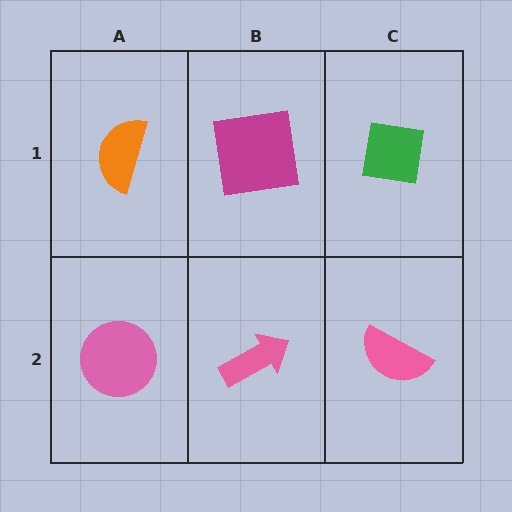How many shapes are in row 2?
3 shapes.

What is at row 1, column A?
An orange semicircle.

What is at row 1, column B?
A magenta square.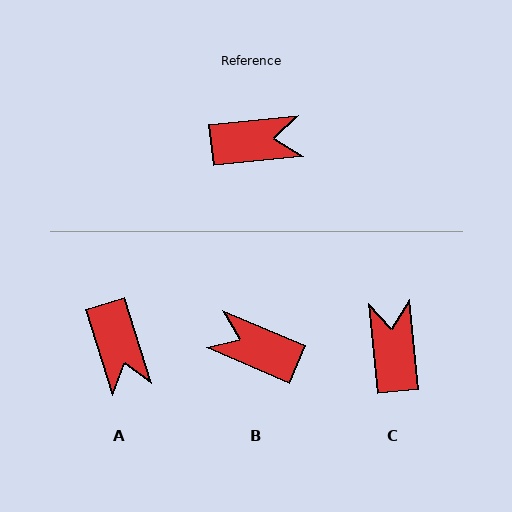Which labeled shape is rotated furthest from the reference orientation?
B, about 151 degrees away.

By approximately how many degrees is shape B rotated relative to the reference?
Approximately 151 degrees counter-clockwise.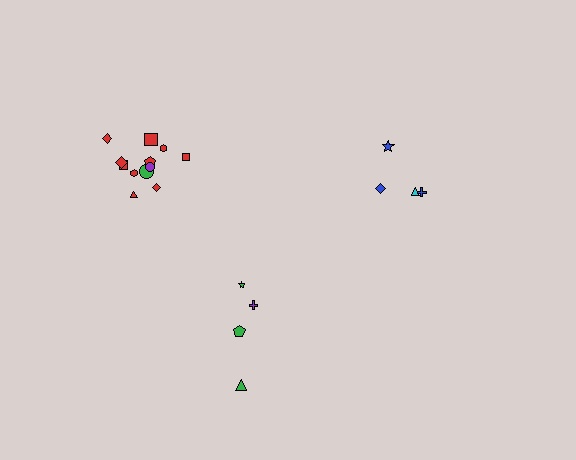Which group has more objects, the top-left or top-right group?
The top-left group.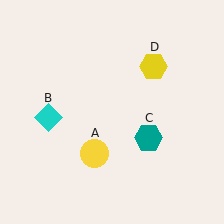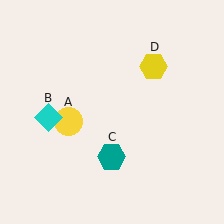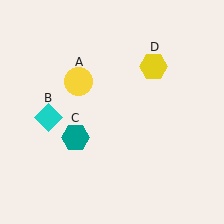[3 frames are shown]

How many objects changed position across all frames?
2 objects changed position: yellow circle (object A), teal hexagon (object C).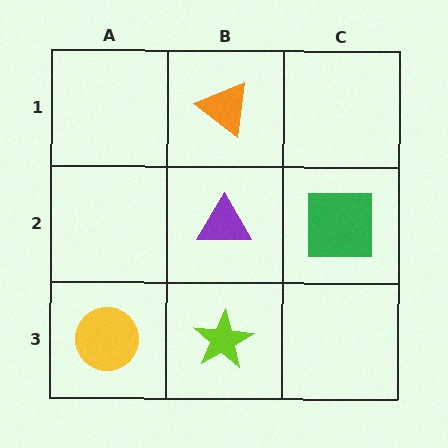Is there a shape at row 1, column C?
No, that cell is empty.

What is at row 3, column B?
A lime star.